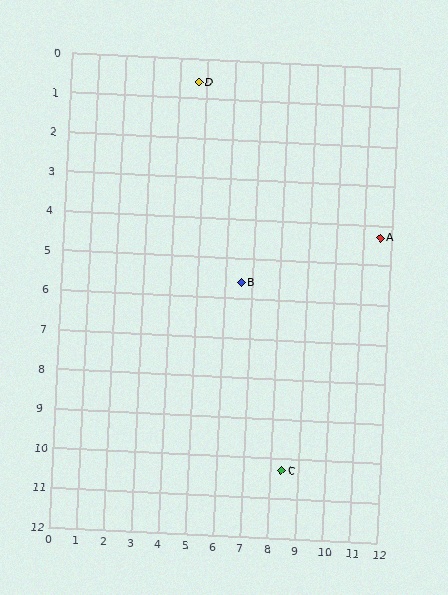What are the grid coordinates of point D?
Point D is at approximately (4.7, 0.6).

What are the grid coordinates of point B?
Point B is at approximately (6.6, 5.6).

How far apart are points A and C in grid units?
Points A and C are about 6.8 grid units apart.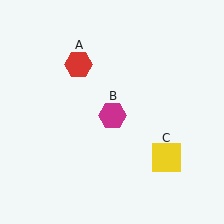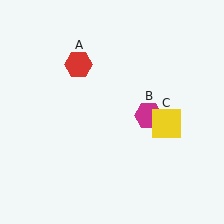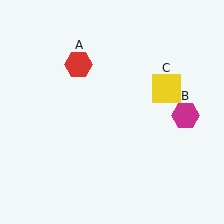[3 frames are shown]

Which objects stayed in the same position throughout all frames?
Red hexagon (object A) remained stationary.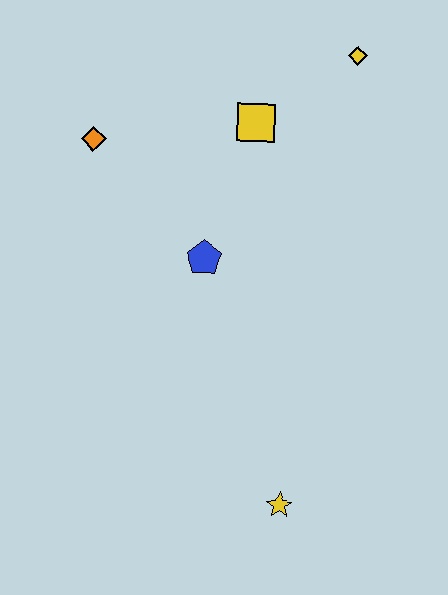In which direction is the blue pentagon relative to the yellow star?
The blue pentagon is above the yellow star.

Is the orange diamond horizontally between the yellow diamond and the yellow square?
No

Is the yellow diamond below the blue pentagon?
No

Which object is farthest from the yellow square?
The yellow star is farthest from the yellow square.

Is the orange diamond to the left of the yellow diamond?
Yes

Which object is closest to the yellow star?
The blue pentagon is closest to the yellow star.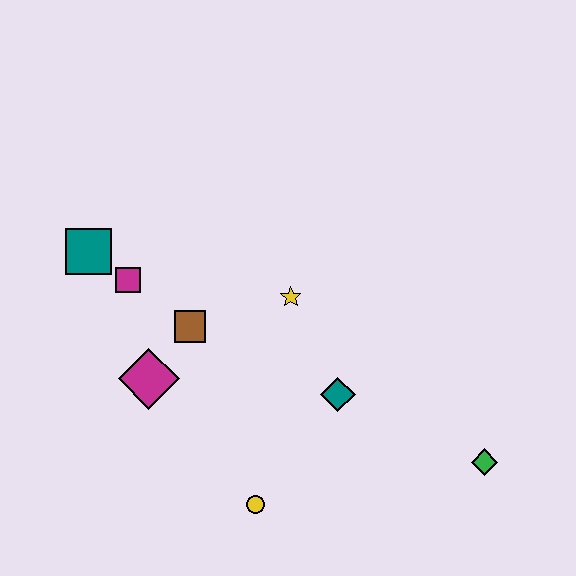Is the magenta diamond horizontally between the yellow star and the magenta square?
Yes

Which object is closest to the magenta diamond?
The brown square is closest to the magenta diamond.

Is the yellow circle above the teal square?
No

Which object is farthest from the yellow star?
The green diamond is farthest from the yellow star.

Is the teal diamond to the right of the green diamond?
No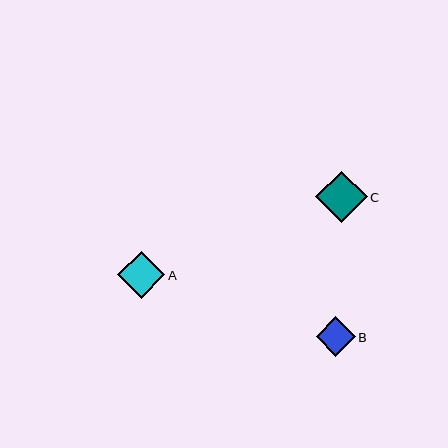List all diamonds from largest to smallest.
From largest to smallest: C, A, B.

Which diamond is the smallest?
Diamond B is the smallest with a size of approximately 39 pixels.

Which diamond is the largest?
Diamond C is the largest with a size of approximately 52 pixels.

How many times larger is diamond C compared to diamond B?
Diamond C is approximately 1.3 times the size of diamond B.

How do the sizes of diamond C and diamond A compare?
Diamond C and diamond A are approximately the same size.